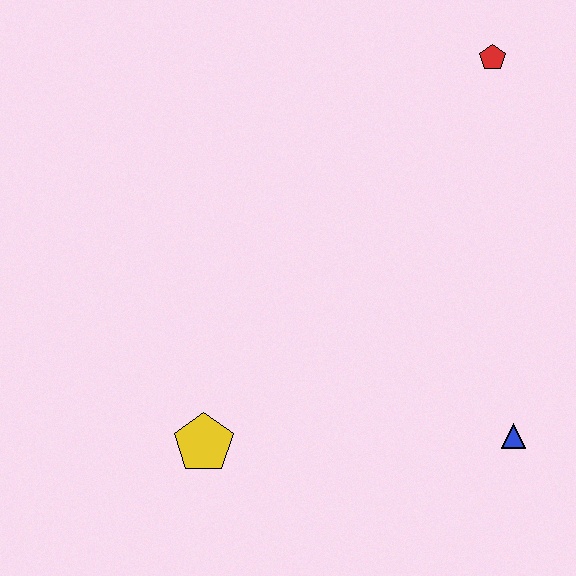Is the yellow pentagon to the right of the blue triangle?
No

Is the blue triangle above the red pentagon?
No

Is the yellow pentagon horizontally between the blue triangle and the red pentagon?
No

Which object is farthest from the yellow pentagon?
The red pentagon is farthest from the yellow pentagon.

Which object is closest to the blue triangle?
The yellow pentagon is closest to the blue triangle.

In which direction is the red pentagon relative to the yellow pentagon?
The red pentagon is above the yellow pentagon.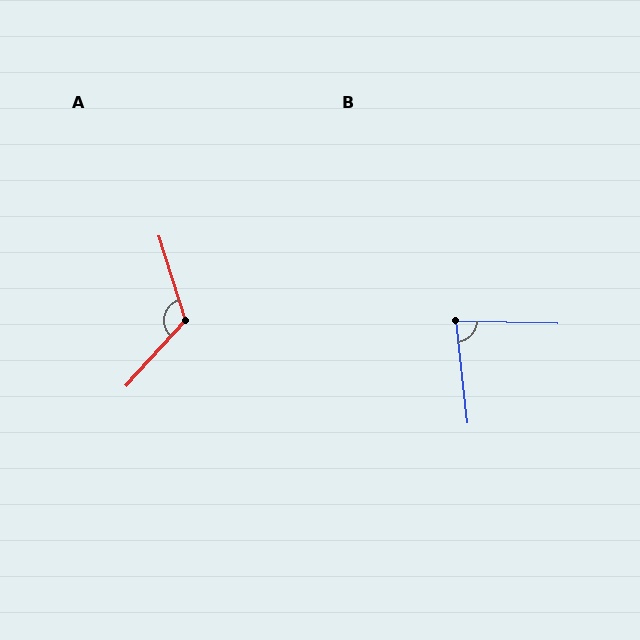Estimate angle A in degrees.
Approximately 120 degrees.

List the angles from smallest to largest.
B (82°), A (120°).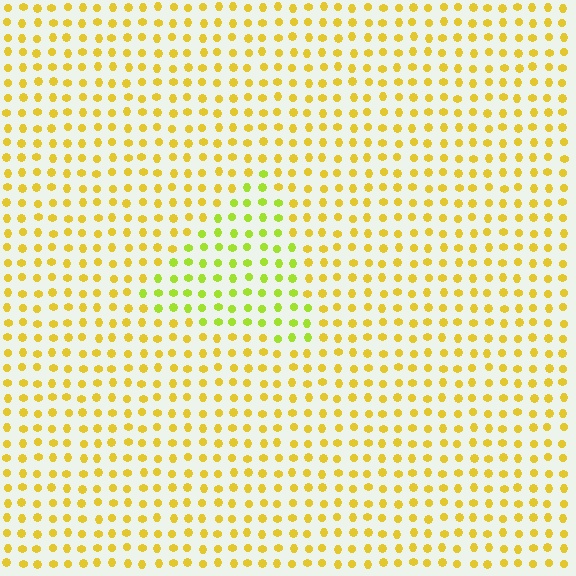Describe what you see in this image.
The image is filled with small yellow elements in a uniform arrangement. A triangle-shaped region is visible where the elements are tinted to a slightly different hue, forming a subtle color boundary.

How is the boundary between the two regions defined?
The boundary is defined purely by a slight shift in hue (about 32 degrees). Spacing, size, and orientation are identical on both sides.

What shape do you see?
I see a triangle.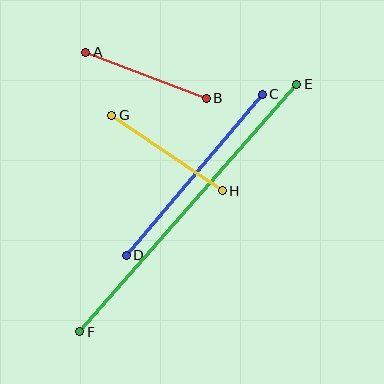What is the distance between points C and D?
The distance is approximately 211 pixels.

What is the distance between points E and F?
The distance is approximately 329 pixels.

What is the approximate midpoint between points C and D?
The midpoint is at approximately (194, 175) pixels.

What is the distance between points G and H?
The distance is approximately 134 pixels.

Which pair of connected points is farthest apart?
Points E and F are farthest apart.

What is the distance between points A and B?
The distance is approximately 129 pixels.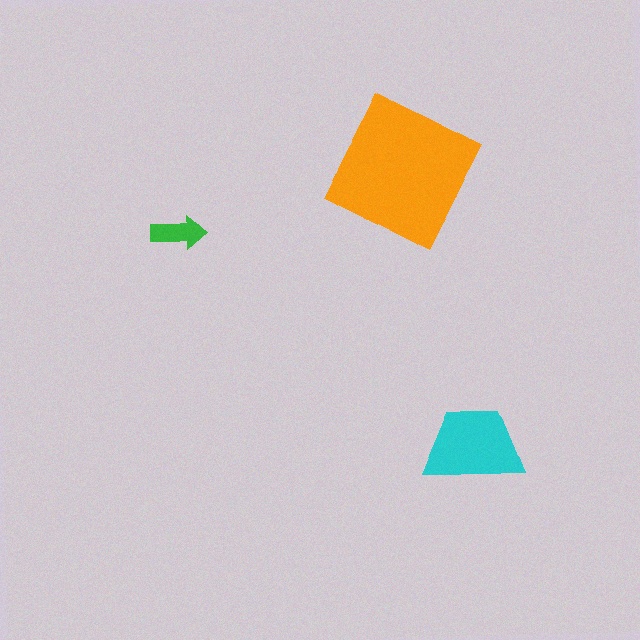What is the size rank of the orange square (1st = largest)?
1st.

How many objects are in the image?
There are 3 objects in the image.